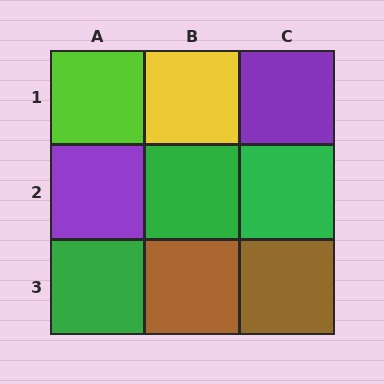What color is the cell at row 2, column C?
Green.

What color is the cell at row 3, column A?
Green.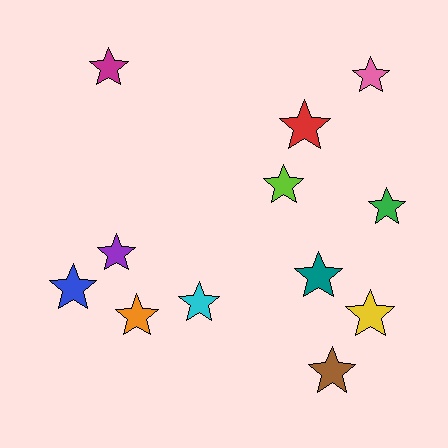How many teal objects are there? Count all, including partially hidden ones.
There is 1 teal object.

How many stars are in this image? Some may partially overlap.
There are 12 stars.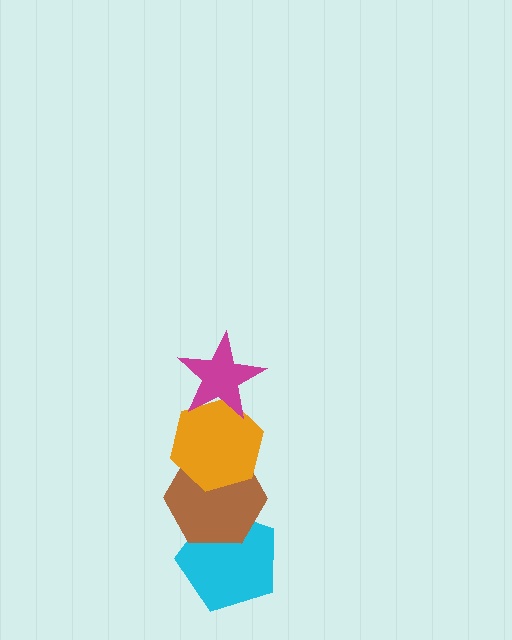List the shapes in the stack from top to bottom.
From top to bottom: the magenta star, the orange hexagon, the brown hexagon, the cyan pentagon.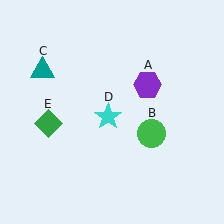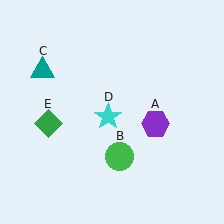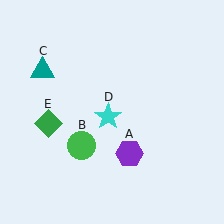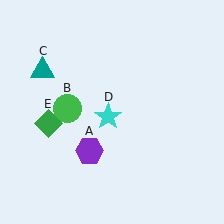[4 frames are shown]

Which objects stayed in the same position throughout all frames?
Teal triangle (object C) and cyan star (object D) and green diamond (object E) remained stationary.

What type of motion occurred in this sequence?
The purple hexagon (object A), green circle (object B) rotated clockwise around the center of the scene.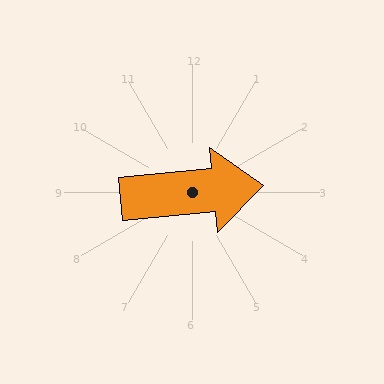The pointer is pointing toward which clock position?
Roughly 3 o'clock.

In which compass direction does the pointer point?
East.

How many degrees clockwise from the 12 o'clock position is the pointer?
Approximately 85 degrees.